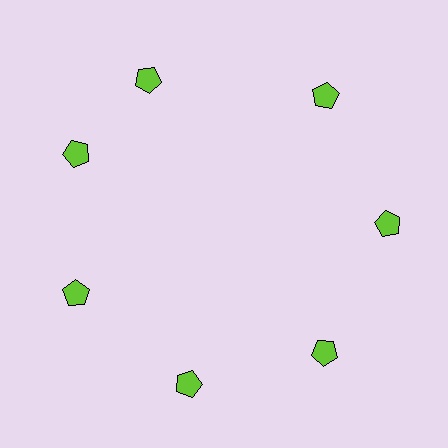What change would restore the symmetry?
The symmetry would be restored by rotating it back into even spacing with its neighbors so that all 7 pentagons sit at equal angles and equal distance from the center.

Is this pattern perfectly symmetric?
No. The 7 lime pentagons are arranged in a ring, but one element near the 12 o'clock position is rotated out of alignment along the ring, breaking the 7-fold rotational symmetry.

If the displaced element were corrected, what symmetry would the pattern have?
It would have 7-fold rotational symmetry — the pattern would map onto itself every 51 degrees.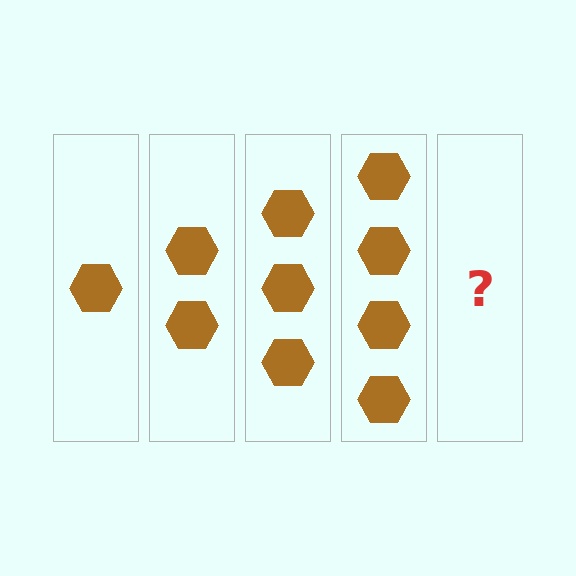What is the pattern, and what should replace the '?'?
The pattern is that each step adds one more hexagon. The '?' should be 5 hexagons.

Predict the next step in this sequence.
The next step is 5 hexagons.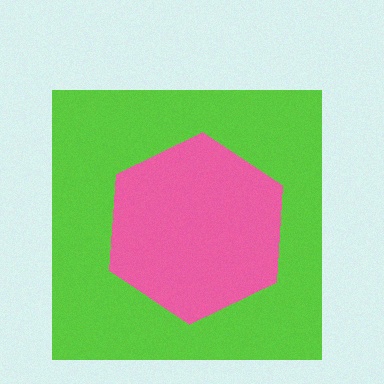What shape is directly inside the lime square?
The pink hexagon.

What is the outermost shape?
The lime square.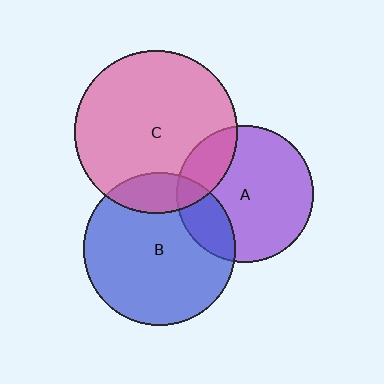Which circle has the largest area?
Circle C (pink).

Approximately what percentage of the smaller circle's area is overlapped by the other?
Approximately 15%.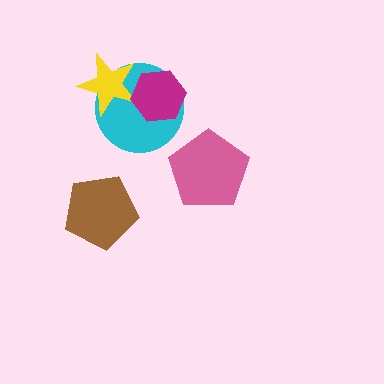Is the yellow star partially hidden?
Yes, it is partially covered by another shape.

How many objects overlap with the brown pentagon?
0 objects overlap with the brown pentagon.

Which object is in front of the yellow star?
The magenta hexagon is in front of the yellow star.